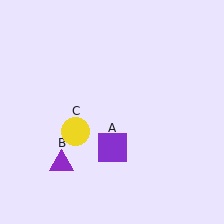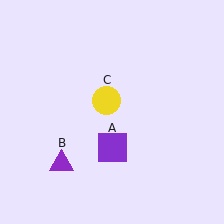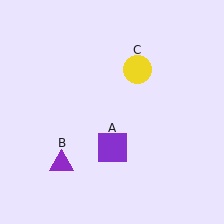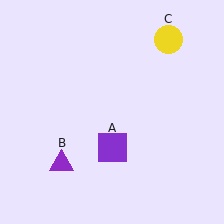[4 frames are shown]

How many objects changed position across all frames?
1 object changed position: yellow circle (object C).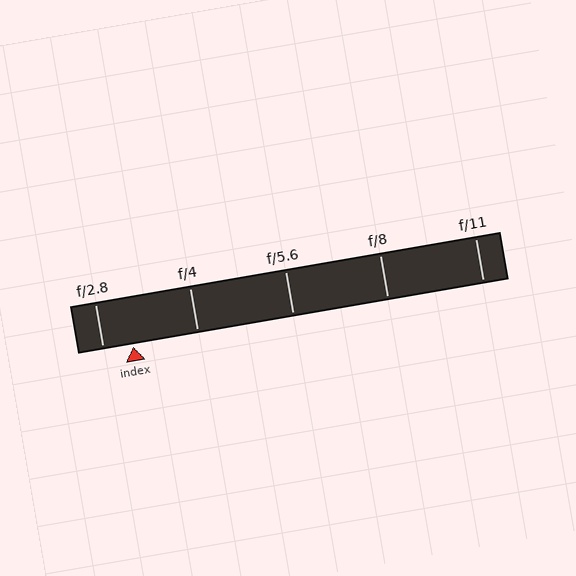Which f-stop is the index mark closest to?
The index mark is closest to f/2.8.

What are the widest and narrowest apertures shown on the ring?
The widest aperture shown is f/2.8 and the narrowest is f/11.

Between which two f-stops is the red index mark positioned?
The index mark is between f/2.8 and f/4.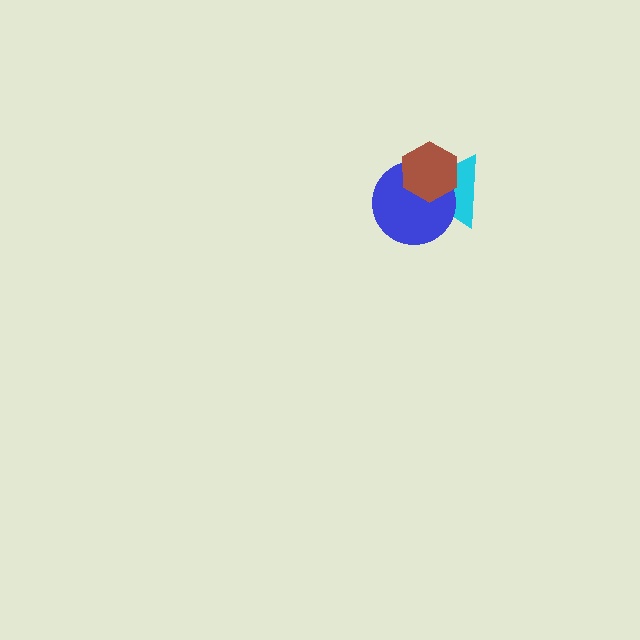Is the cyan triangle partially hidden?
Yes, it is partially covered by another shape.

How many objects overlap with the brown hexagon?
2 objects overlap with the brown hexagon.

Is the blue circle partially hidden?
Yes, it is partially covered by another shape.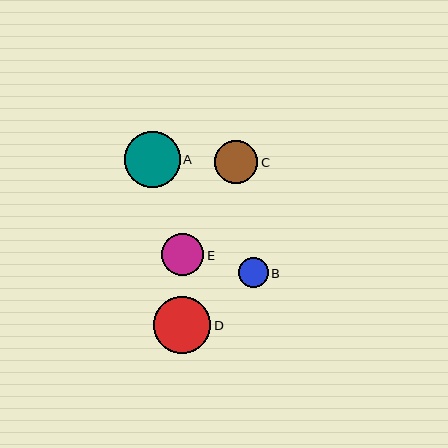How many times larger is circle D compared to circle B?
Circle D is approximately 1.9 times the size of circle B.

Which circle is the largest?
Circle D is the largest with a size of approximately 57 pixels.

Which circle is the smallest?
Circle B is the smallest with a size of approximately 30 pixels.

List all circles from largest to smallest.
From largest to smallest: D, A, C, E, B.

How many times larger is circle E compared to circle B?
Circle E is approximately 1.4 times the size of circle B.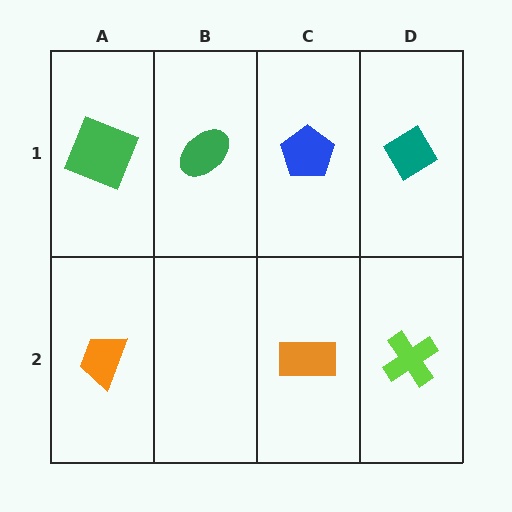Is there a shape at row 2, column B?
No, that cell is empty.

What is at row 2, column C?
An orange rectangle.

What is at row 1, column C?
A blue pentagon.